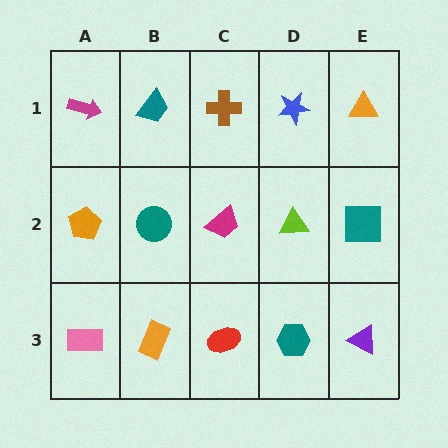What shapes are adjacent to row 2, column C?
A brown cross (row 1, column C), a red ellipse (row 3, column C), a teal circle (row 2, column B), a lime triangle (row 2, column D).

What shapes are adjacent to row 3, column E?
A teal square (row 2, column E), a teal hexagon (row 3, column D).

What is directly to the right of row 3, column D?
A purple triangle.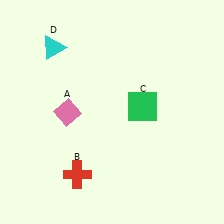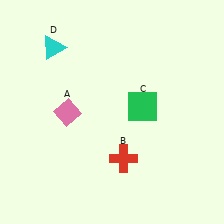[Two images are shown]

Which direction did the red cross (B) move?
The red cross (B) moved right.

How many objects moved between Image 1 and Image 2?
1 object moved between the two images.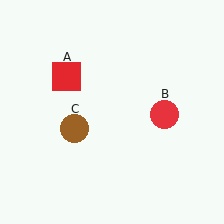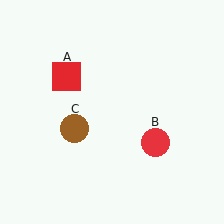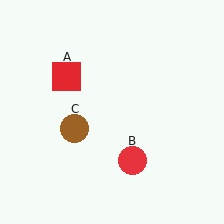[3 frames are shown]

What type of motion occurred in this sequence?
The red circle (object B) rotated clockwise around the center of the scene.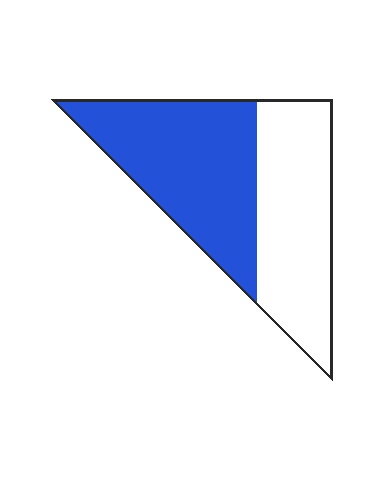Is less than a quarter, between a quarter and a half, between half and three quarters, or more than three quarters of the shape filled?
Between half and three quarters.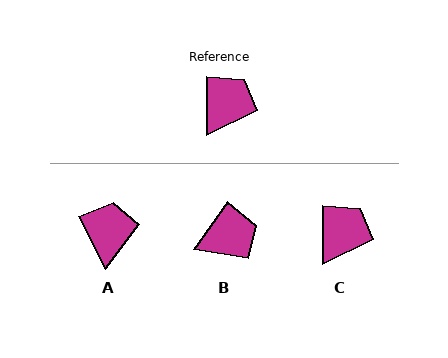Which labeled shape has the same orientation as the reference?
C.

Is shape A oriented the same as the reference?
No, it is off by about 27 degrees.